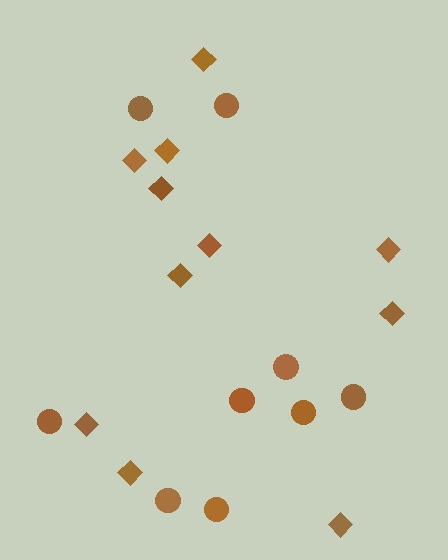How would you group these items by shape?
There are 2 groups: one group of circles (9) and one group of diamonds (11).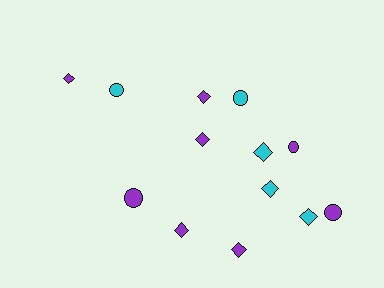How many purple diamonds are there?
There are 5 purple diamonds.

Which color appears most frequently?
Purple, with 8 objects.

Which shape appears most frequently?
Diamond, with 8 objects.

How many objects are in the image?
There are 13 objects.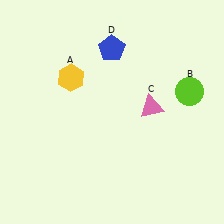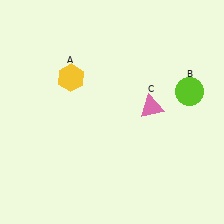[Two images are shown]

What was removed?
The blue pentagon (D) was removed in Image 2.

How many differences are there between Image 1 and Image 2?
There is 1 difference between the two images.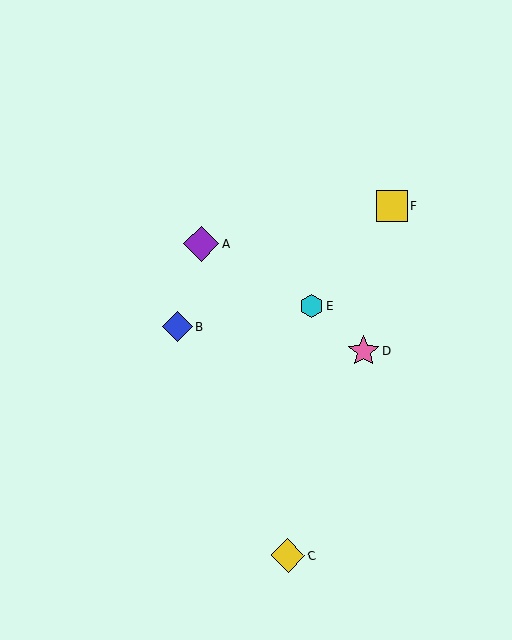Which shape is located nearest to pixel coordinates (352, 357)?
The pink star (labeled D) at (364, 351) is nearest to that location.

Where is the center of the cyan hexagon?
The center of the cyan hexagon is at (311, 306).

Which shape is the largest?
The purple diamond (labeled A) is the largest.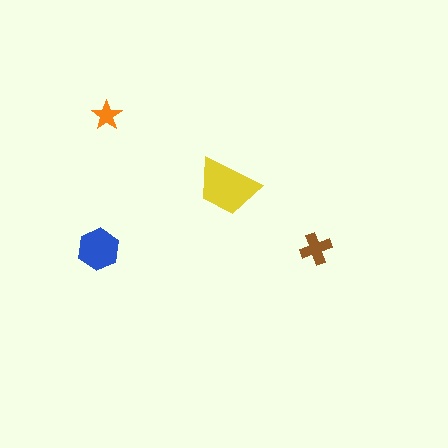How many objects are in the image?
There are 4 objects in the image.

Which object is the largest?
The yellow trapezoid.